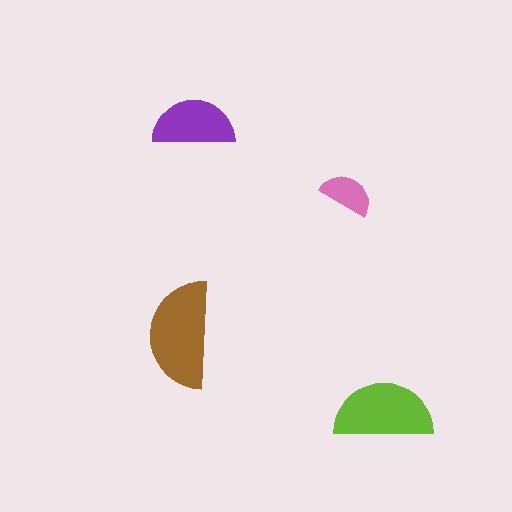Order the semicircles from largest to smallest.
the brown one, the lime one, the purple one, the pink one.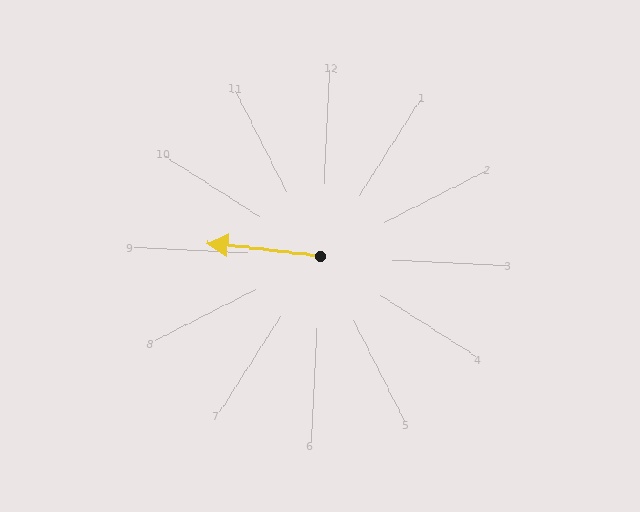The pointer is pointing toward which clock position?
Roughly 9 o'clock.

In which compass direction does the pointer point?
West.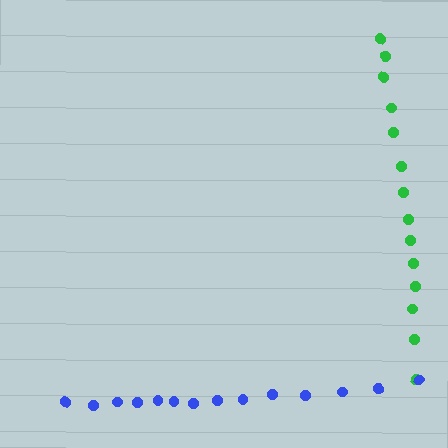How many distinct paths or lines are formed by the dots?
There are 2 distinct paths.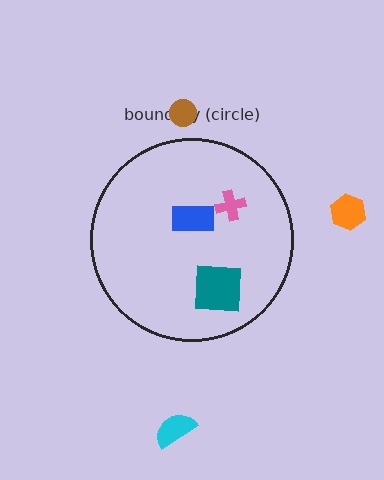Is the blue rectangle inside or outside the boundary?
Inside.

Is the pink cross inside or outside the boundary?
Inside.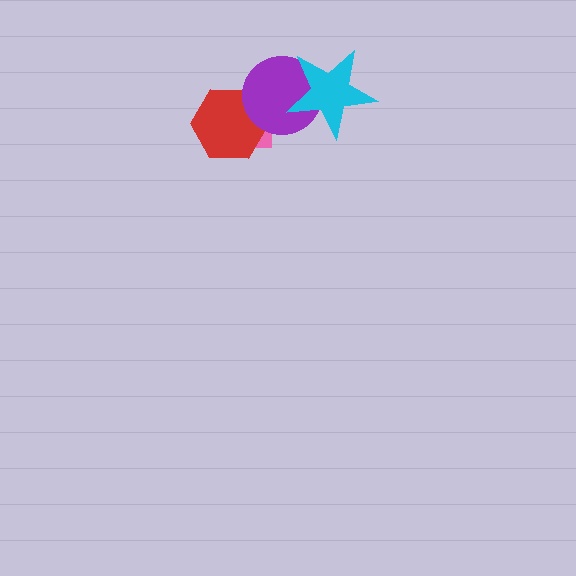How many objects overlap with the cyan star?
2 objects overlap with the cyan star.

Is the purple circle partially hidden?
Yes, it is partially covered by another shape.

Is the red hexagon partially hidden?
Yes, it is partially covered by another shape.